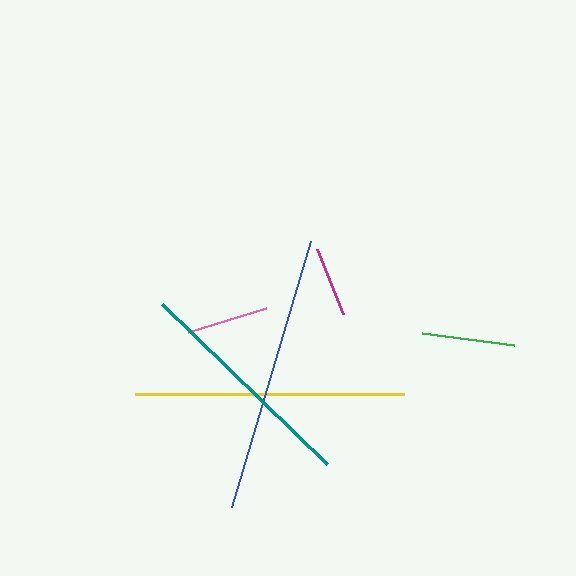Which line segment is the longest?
The blue line is the longest at approximately 277 pixels.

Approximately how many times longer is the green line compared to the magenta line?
The green line is approximately 1.3 times the length of the magenta line.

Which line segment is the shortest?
The magenta line is the shortest at approximately 70 pixels.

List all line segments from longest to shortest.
From longest to shortest: blue, yellow, teal, green, pink, magenta.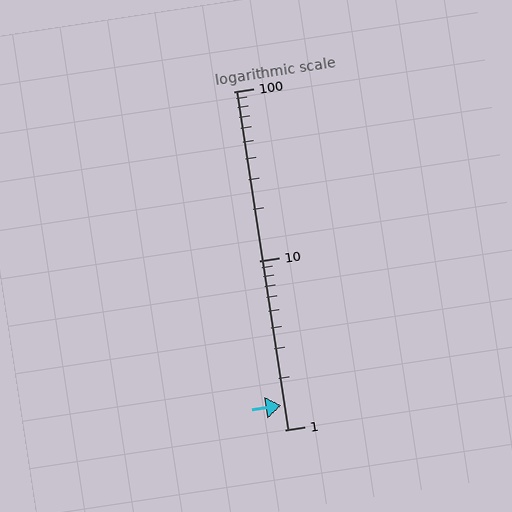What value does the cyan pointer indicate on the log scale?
The pointer indicates approximately 1.4.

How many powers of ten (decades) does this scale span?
The scale spans 2 decades, from 1 to 100.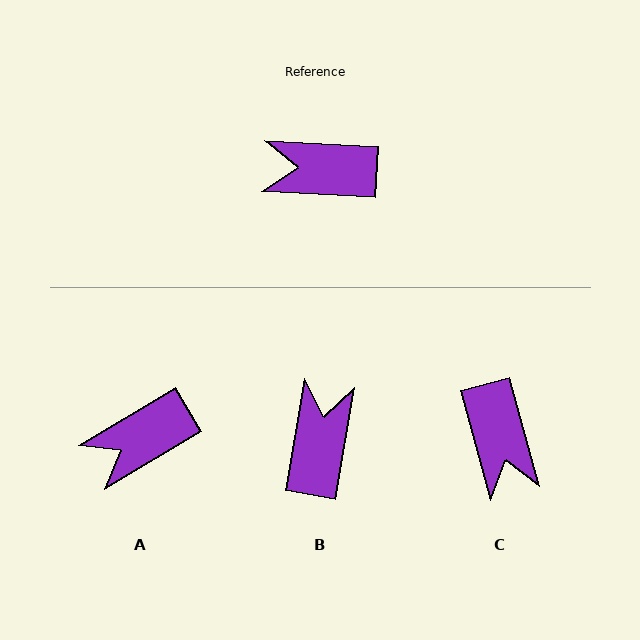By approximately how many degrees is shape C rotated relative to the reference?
Approximately 108 degrees counter-clockwise.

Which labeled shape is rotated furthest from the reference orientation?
C, about 108 degrees away.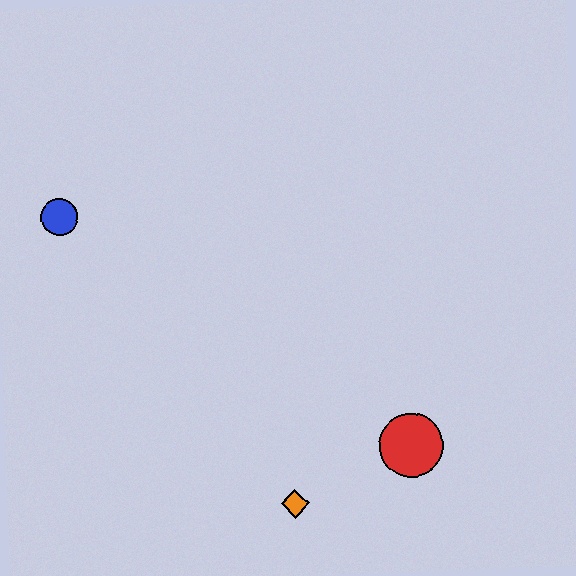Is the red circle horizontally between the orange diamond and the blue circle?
No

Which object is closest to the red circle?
The orange diamond is closest to the red circle.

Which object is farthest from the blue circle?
The red circle is farthest from the blue circle.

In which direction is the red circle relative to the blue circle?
The red circle is to the right of the blue circle.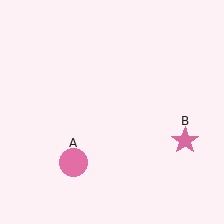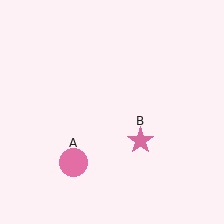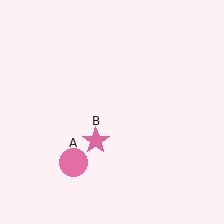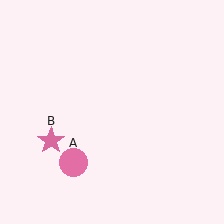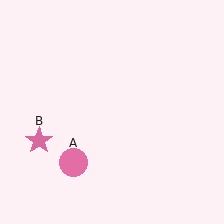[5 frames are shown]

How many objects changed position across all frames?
1 object changed position: pink star (object B).